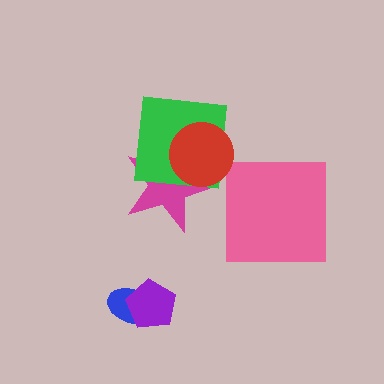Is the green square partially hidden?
Yes, it is partially covered by another shape.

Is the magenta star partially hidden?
Yes, it is partially covered by another shape.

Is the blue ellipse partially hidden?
Yes, it is partially covered by another shape.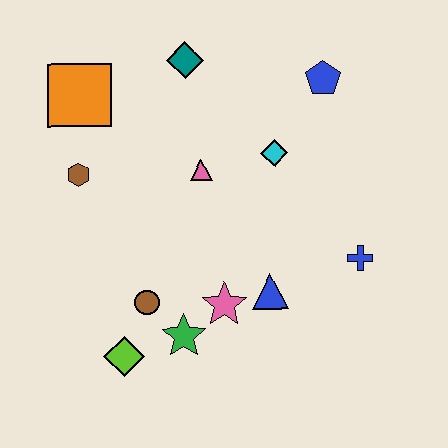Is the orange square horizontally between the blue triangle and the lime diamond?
No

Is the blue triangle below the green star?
No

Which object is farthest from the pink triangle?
The lime diamond is farthest from the pink triangle.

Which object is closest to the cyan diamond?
The pink triangle is closest to the cyan diamond.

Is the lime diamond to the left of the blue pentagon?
Yes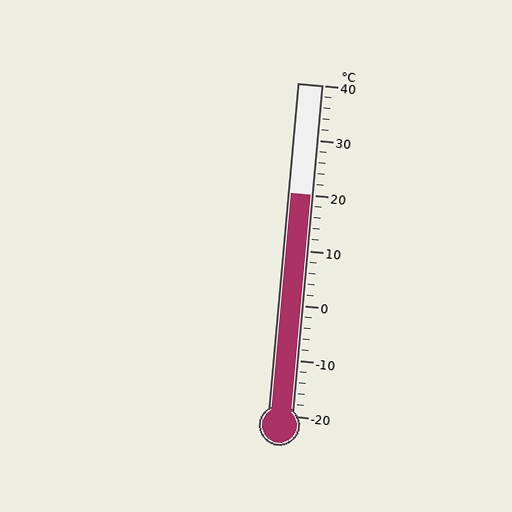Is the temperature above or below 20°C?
The temperature is at 20°C.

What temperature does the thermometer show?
The thermometer shows approximately 20°C.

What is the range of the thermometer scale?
The thermometer scale ranges from -20°C to 40°C.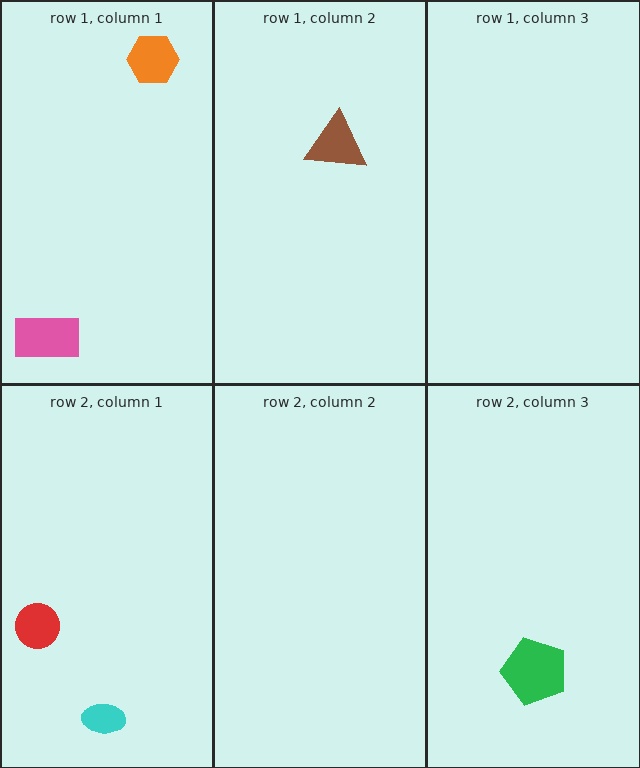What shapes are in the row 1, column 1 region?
The orange hexagon, the pink rectangle.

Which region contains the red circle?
The row 2, column 1 region.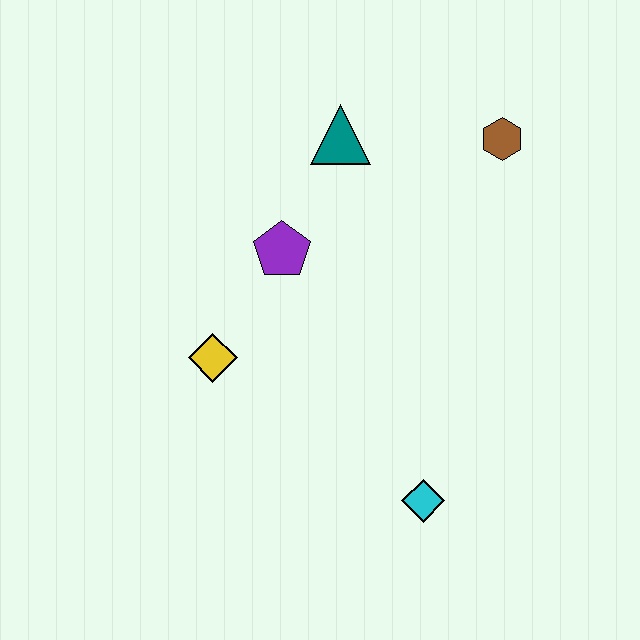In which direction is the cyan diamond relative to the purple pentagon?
The cyan diamond is below the purple pentagon.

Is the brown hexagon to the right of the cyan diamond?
Yes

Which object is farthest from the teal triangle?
The cyan diamond is farthest from the teal triangle.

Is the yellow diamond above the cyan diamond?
Yes